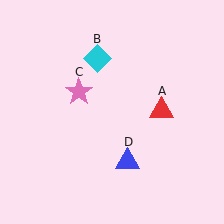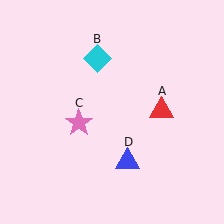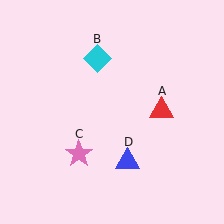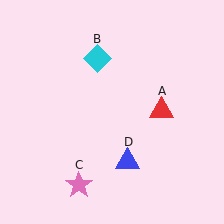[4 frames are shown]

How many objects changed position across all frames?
1 object changed position: pink star (object C).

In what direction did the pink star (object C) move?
The pink star (object C) moved down.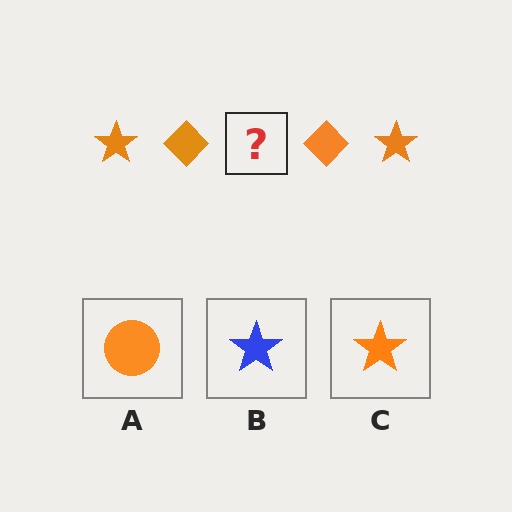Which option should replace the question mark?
Option C.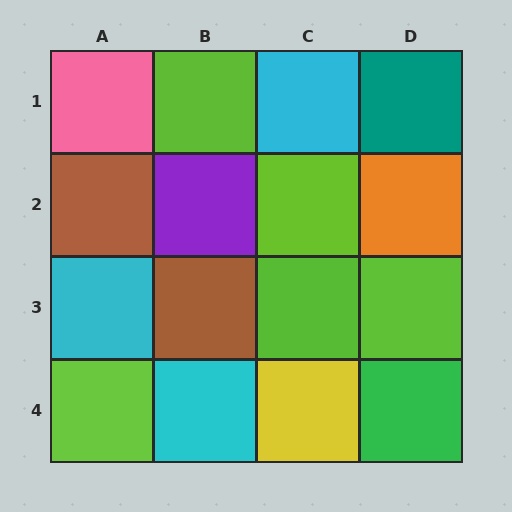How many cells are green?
1 cell is green.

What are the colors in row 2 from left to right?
Brown, purple, lime, orange.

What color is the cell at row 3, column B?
Brown.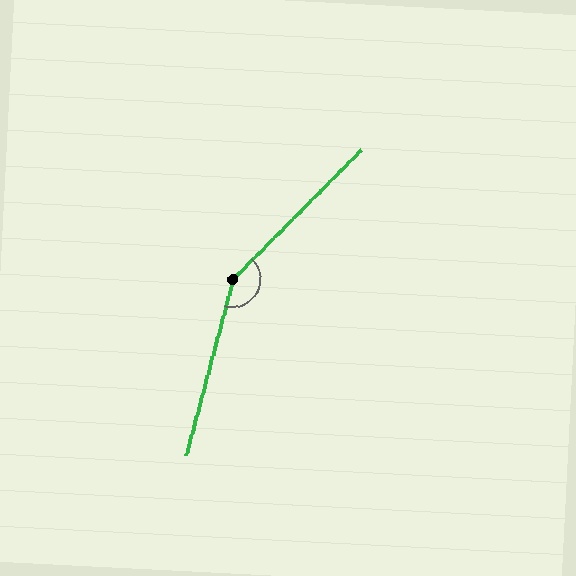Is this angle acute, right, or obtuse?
It is obtuse.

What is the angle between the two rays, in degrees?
Approximately 150 degrees.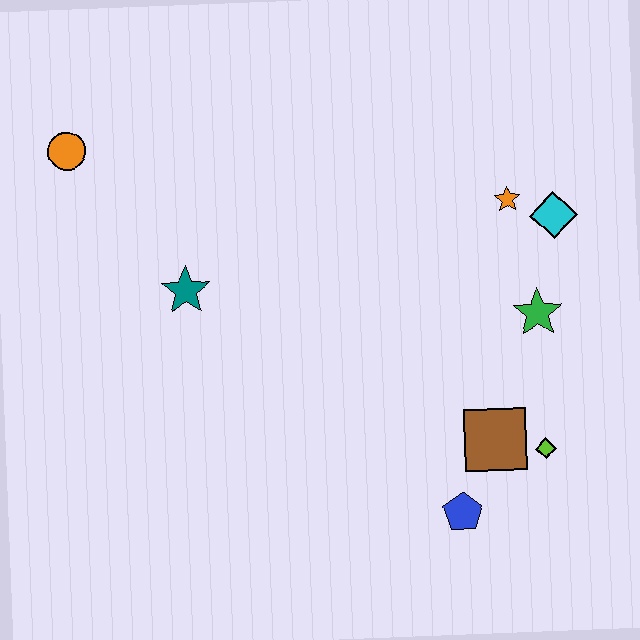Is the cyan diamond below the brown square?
No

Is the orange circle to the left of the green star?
Yes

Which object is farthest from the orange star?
The orange circle is farthest from the orange star.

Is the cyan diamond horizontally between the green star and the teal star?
No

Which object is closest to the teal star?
The orange circle is closest to the teal star.